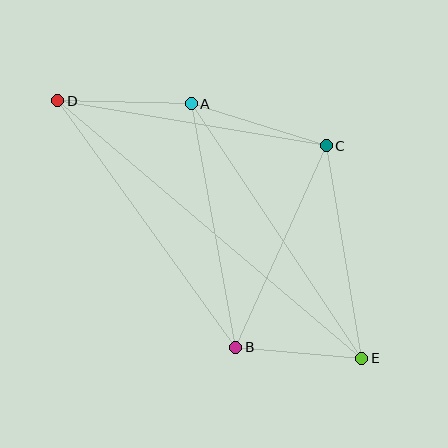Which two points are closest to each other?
Points B and E are closest to each other.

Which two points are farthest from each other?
Points D and E are farthest from each other.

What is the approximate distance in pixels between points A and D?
The distance between A and D is approximately 134 pixels.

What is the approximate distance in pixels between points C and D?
The distance between C and D is approximately 272 pixels.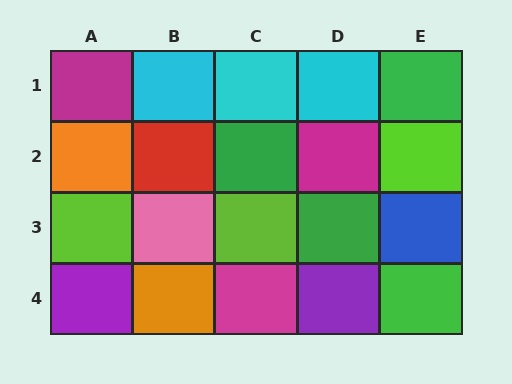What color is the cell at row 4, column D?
Purple.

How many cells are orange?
2 cells are orange.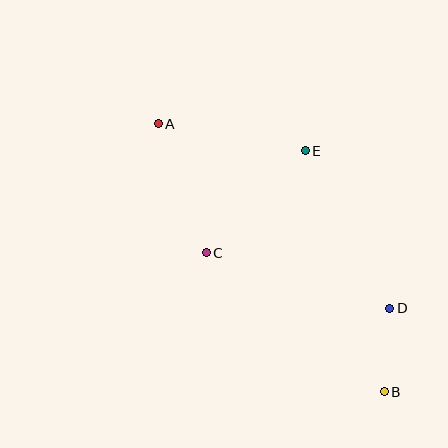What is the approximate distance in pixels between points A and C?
The distance between A and C is approximately 138 pixels.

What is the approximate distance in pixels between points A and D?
The distance between A and D is approximately 296 pixels.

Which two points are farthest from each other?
Points A and B are farthest from each other.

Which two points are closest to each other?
Points B and D are closest to each other.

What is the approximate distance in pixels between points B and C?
The distance between B and C is approximately 226 pixels.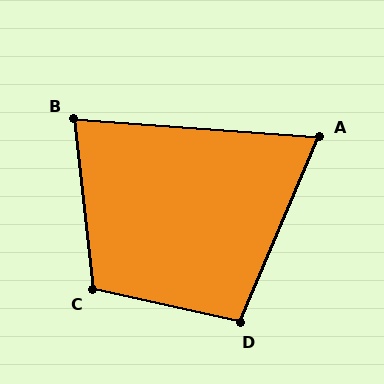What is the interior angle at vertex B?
Approximately 80 degrees (acute).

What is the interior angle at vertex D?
Approximately 100 degrees (obtuse).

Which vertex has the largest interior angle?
C, at approximately 109 degrees.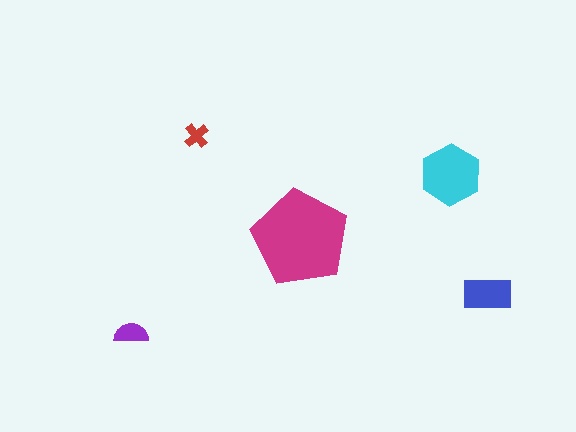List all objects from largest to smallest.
The magenta pentagon, the cyan hexagon, the blue rectangle, the purple semicircle, the red cross.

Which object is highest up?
The red cross is topmost.